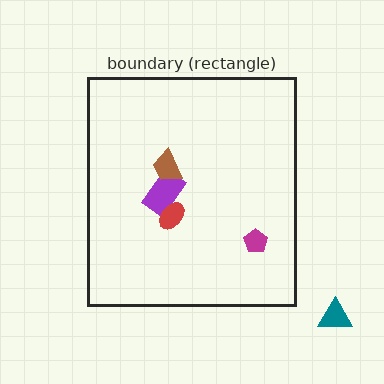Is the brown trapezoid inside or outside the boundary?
Inside.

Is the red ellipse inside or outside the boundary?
Inside.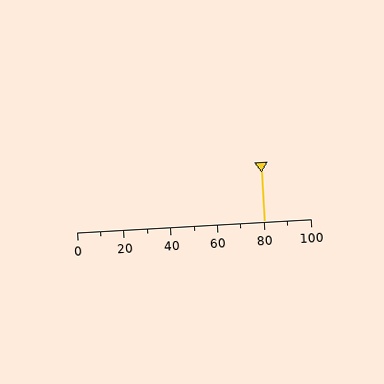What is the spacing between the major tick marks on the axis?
The major ticks are spaced 20 apart.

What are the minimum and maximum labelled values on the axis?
The axis runs from 0 to 100.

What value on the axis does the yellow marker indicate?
The marker indicates approximately 80.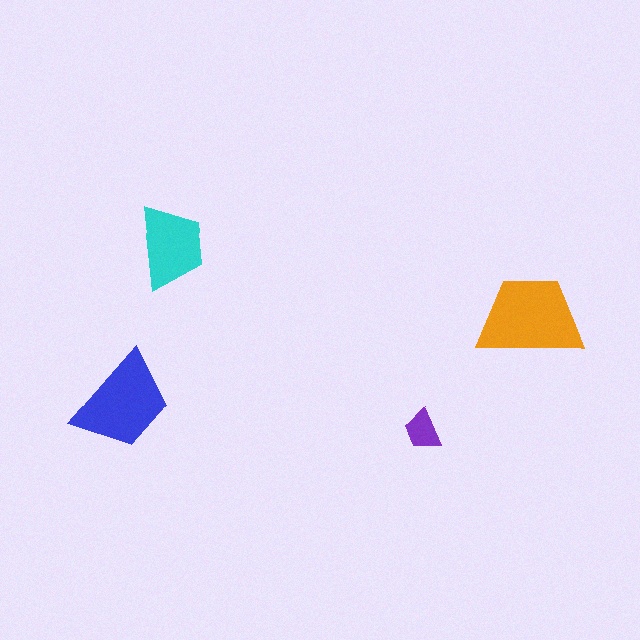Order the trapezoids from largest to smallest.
the orange one, the blue one, the cyan one, the purple one.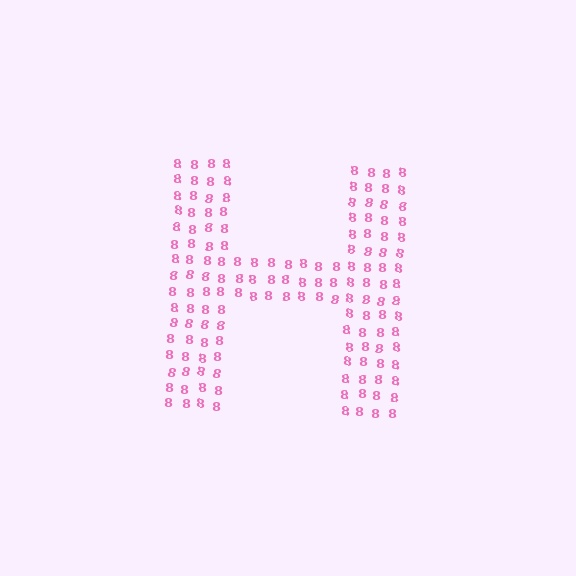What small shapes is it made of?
It is made of small digit 8's.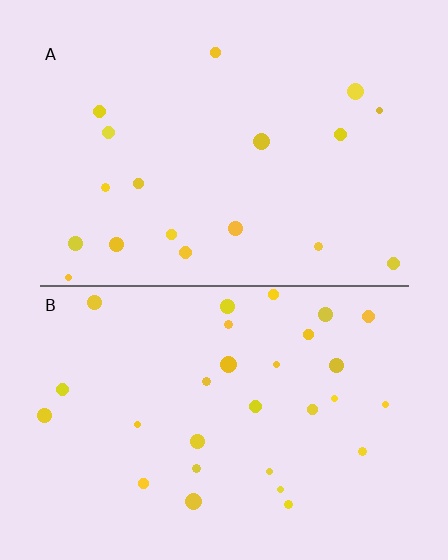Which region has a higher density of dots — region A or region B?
B (the bottom).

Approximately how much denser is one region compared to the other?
Approximately 1.6× — region B over region A.